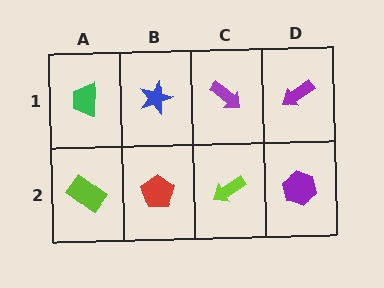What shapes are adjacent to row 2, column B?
A blue star (row 1, column B), a lime rectangle (row 2, column A), a lime arrow (row 2, column C).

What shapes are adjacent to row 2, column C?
A purple arrow (row 1, column C), a red pentagon (row 2, column B), a purple hexagon (row 2, column D).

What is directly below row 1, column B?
A red pentagon.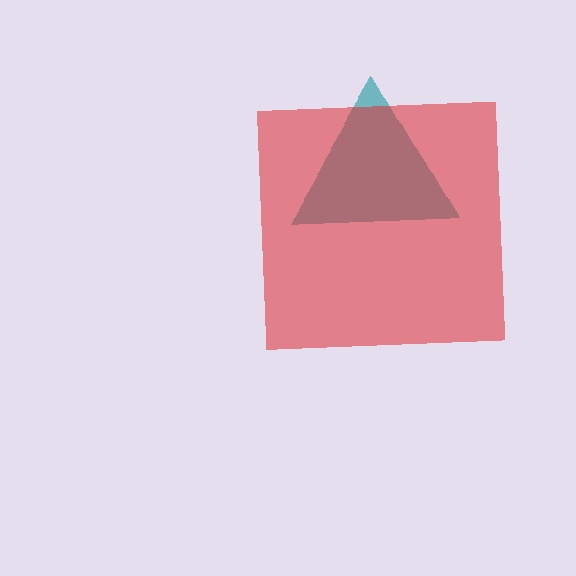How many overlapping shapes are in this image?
There are 2 overlapping shapes in the image.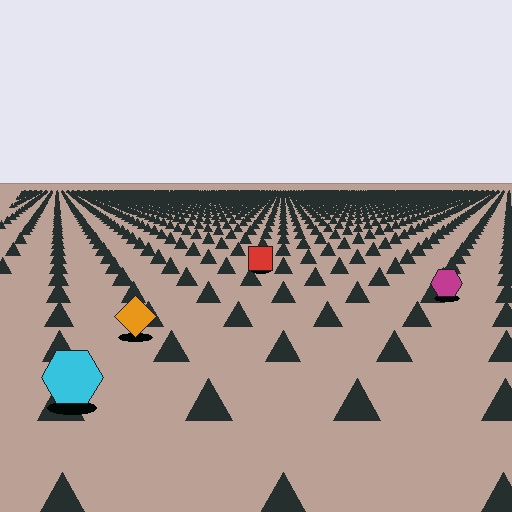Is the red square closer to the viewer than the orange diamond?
No. The orange diamond is closer — you can tell from the texture gradient: the ground texture is coarser near it.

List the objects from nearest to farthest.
From nearest to farthest: the cyan hexagon, the orange diamond, the magenta hexagon, the red square.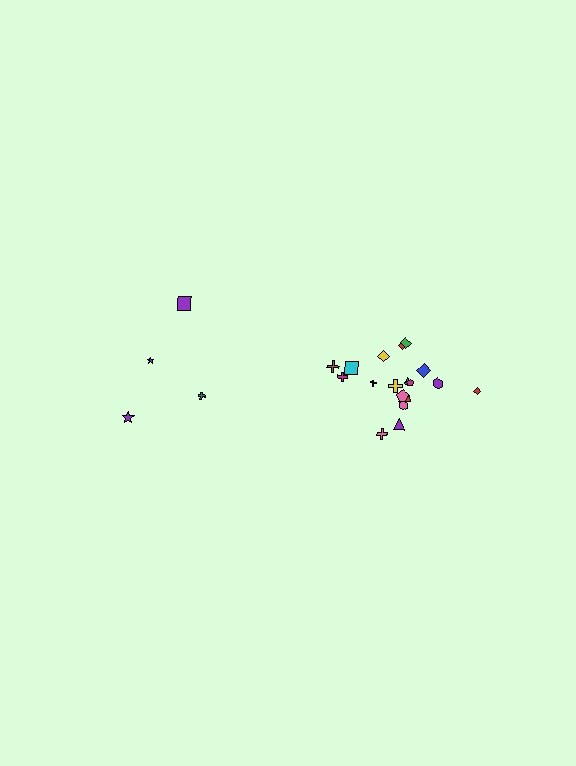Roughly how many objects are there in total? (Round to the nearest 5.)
Roughly 20 objects in total.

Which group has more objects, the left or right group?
The right group.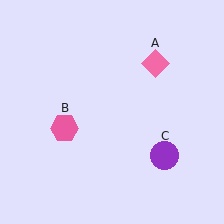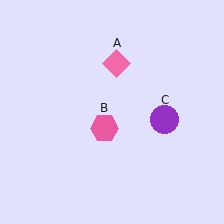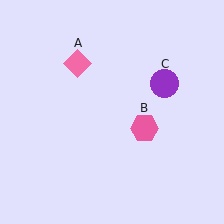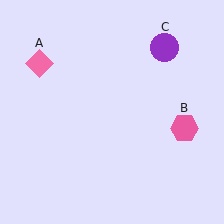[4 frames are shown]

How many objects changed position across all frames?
3 objects changed position: pink diamond (object A), pink hexagon (object B), purple circle (object C).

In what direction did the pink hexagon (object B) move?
The pink hexagon (object B) moved right.